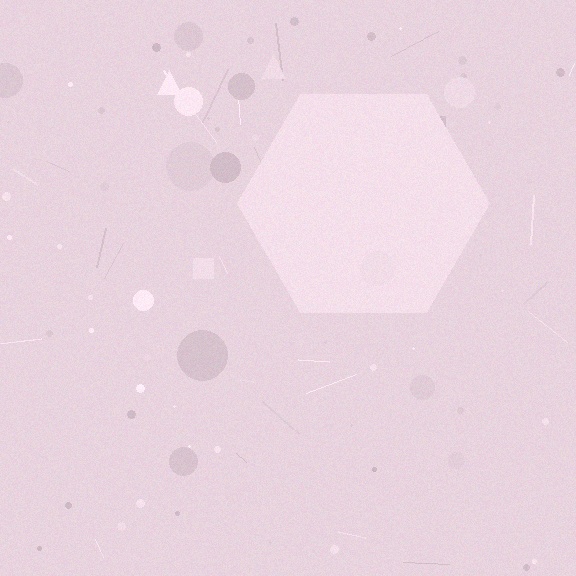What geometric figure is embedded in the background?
A hexagon is embedded in the background.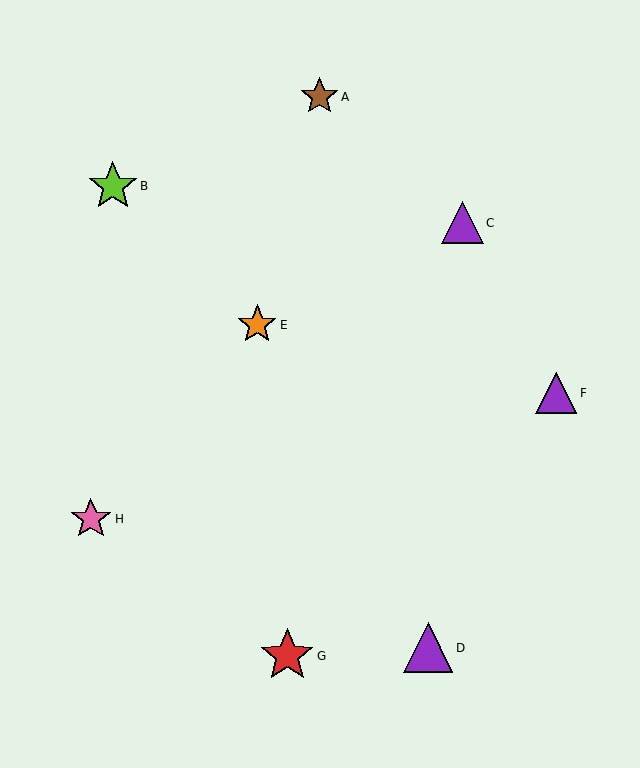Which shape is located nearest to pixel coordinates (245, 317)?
The orange star (labeled E) at (257, 325) is nearest to that location.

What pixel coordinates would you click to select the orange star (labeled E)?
Click at (257, 325) to select the orange star E.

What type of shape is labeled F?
Shape F is a purple triangle.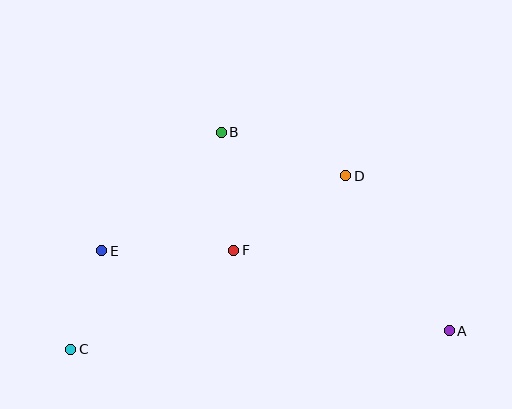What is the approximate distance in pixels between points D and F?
The distance between D and F is approximately 135 pixels.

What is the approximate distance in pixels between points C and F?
The distance between C and F is approximately 191 pixels.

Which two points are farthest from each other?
Points A and C are farthest from each other.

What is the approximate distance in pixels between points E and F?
The distance between E and F is approximately 132 pixels.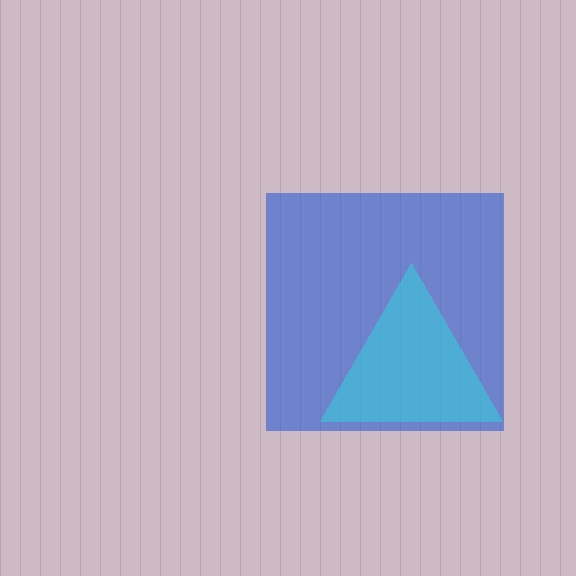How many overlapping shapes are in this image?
There are 2 overlapping shapes in the image.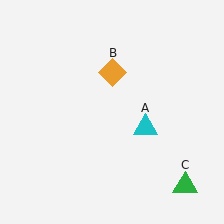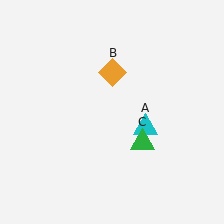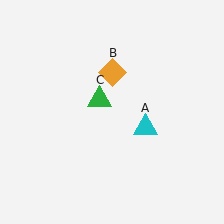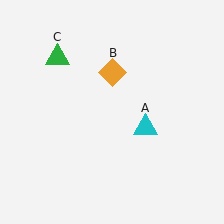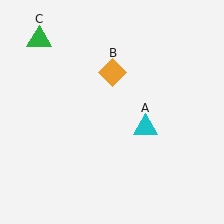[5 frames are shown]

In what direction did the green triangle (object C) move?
The green triangle (object C) moved up and to the left.